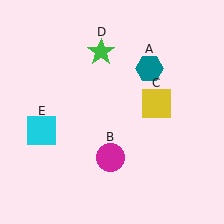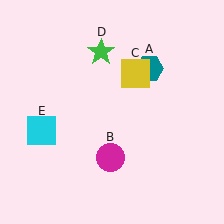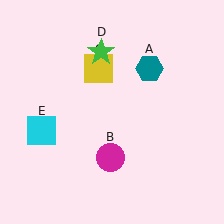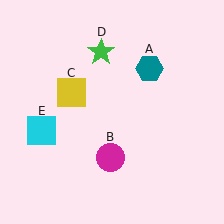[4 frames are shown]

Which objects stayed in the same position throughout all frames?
Teal hexagon (object A) and magenta circle (object B) and green star (object D) and cyan square (object E) remained stationary.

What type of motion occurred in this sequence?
The yellow square (object C) rotated counterclockwise around the center of the scene.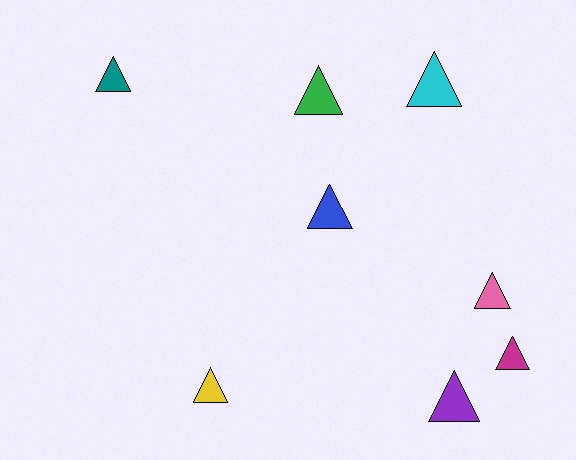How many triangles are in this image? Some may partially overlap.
There are 8 triangles.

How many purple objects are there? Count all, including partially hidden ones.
There is 1 purple object.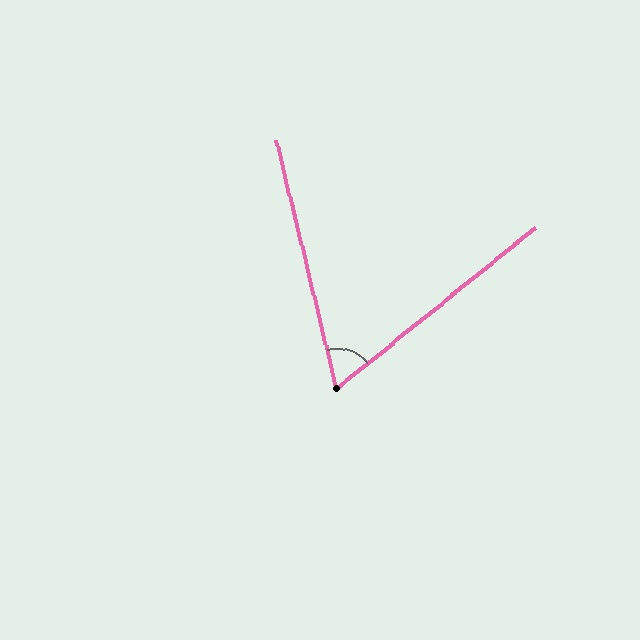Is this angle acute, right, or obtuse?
It is acute.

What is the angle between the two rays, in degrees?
Approximately 65 degrees.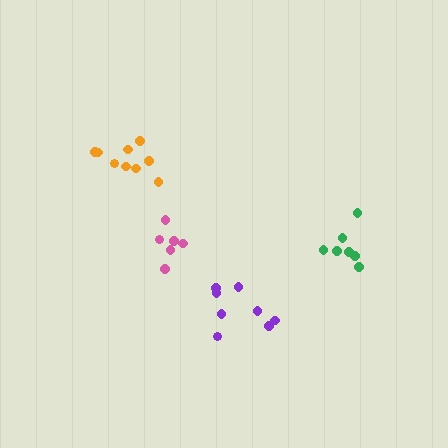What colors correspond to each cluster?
The clusters are colored: orange, green, purple, pink.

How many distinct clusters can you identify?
There are 4 distinct clusters.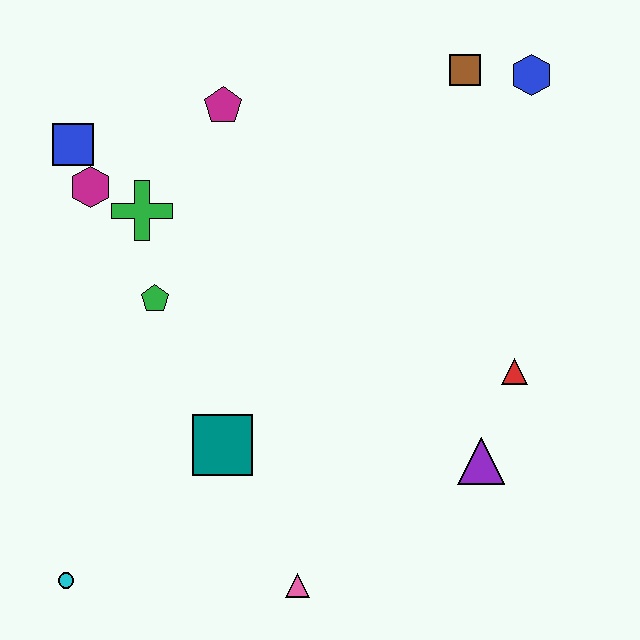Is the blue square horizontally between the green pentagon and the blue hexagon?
No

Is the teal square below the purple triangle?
No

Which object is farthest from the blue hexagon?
The cyan circle is farthest from the blue hexagon.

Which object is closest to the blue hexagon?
The brown square is closest to the blue hexagon.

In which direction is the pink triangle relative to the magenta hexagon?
The pink triangle is below the magenta hexagon.